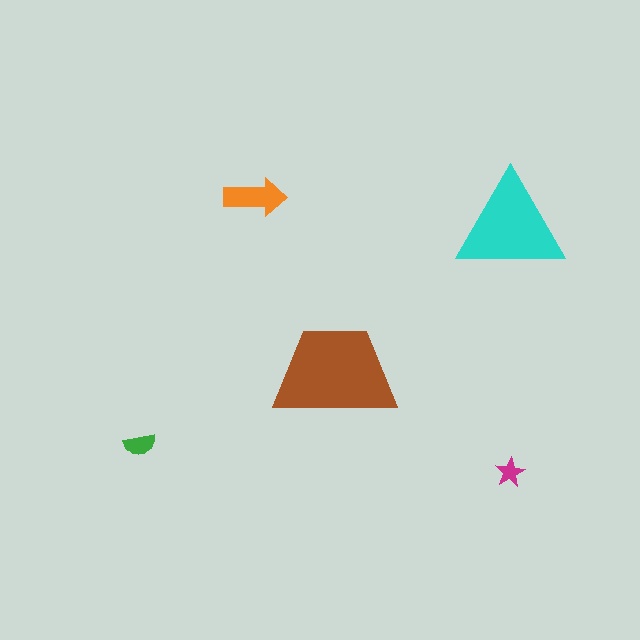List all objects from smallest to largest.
The magenta star, the green semicircle, the orange arrow, the cyan triangle, the brown trapezoid.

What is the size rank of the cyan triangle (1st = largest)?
2nd.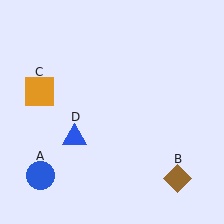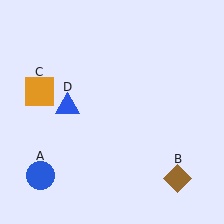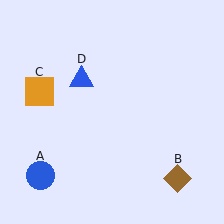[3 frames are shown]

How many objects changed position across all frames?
1 object changed position: blue triangle (object D).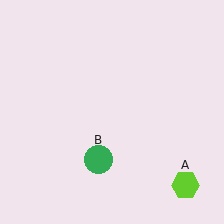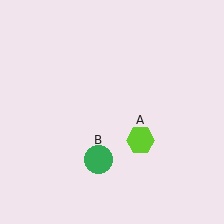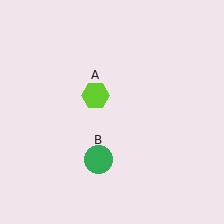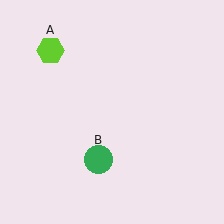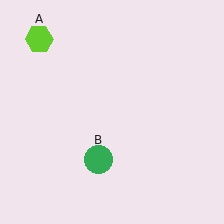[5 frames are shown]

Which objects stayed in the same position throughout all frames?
Green circle (object B) remained stationary.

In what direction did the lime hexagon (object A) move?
The lime hexagon (object A) moved up and to the left.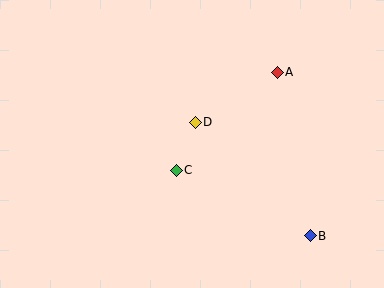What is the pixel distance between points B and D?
The distance between B and D is 162 pixels.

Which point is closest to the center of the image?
Point D at (195, 122) is closest to the center.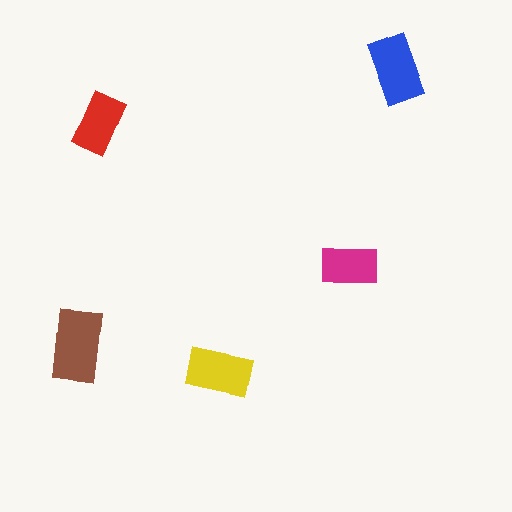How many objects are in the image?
There are 5 objects in the image.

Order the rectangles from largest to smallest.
the brown one, the blue one, the yellow one, the red one, the magenta one.